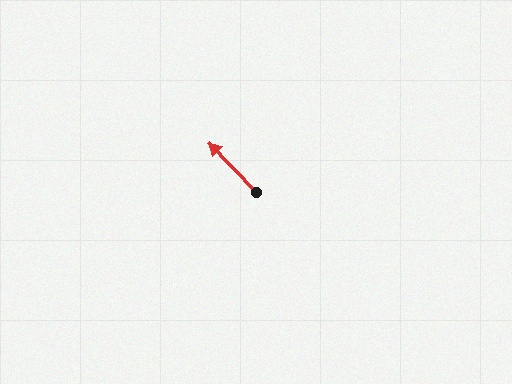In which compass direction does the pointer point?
Northwest.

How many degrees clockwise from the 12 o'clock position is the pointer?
Approximately 316 degrees.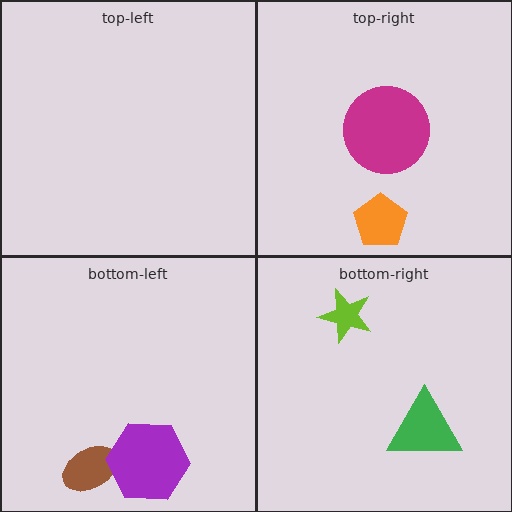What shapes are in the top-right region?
The orange pentagon, the magenta circle.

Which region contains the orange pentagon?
The top-right region.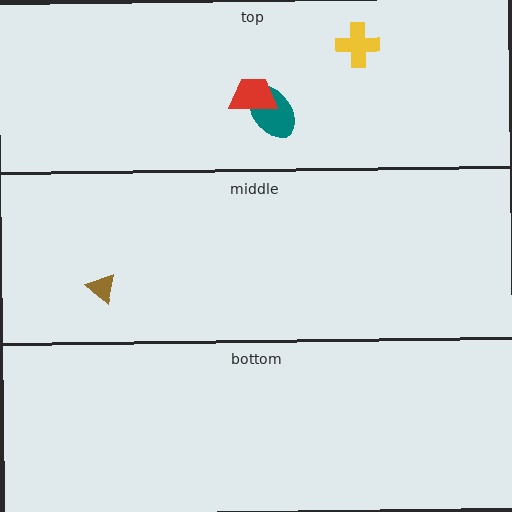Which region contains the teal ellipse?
The top region.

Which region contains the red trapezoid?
The top region.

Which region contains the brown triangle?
The middle region.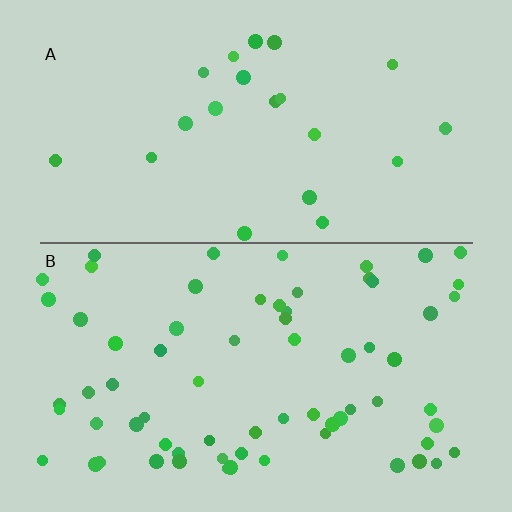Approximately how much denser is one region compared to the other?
Approximately 3.2× — region B over region A.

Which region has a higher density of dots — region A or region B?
B (the bottom).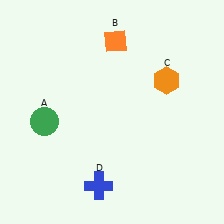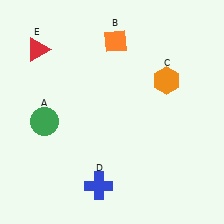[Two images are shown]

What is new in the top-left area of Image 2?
A red triangle (E) was added in the top-left area of Image 2.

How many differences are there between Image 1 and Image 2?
There is 1 difference between the two images.